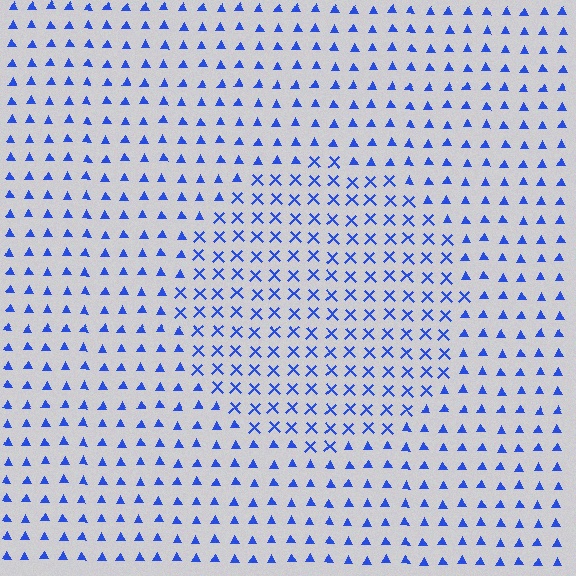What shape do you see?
I see a circle.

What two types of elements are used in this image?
The image uses X marks inside the circle region and triangles outside it.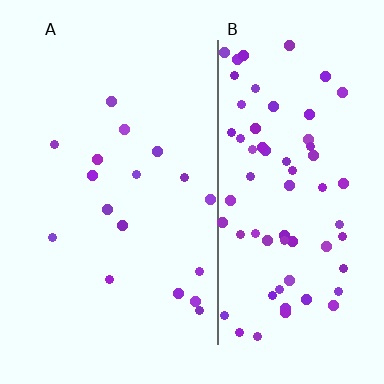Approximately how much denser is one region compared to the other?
Approximately 4.1× — region B over region A.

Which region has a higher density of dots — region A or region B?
B (the right).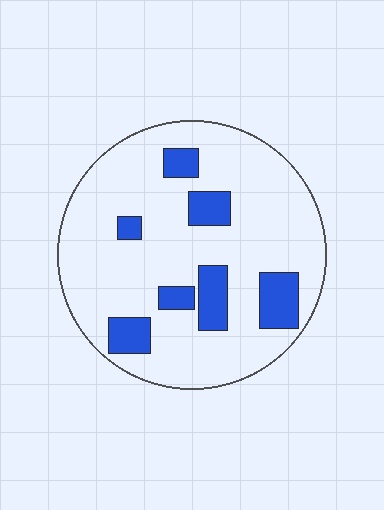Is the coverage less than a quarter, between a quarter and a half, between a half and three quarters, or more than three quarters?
Less than a quarter.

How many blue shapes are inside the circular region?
7.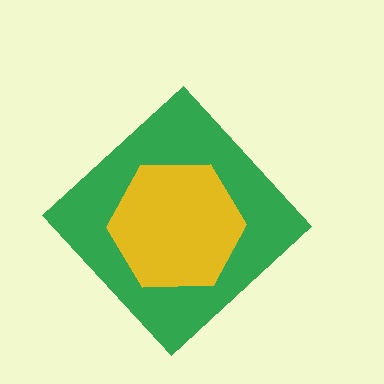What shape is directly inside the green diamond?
The yellow hexagon.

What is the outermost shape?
The green diamond.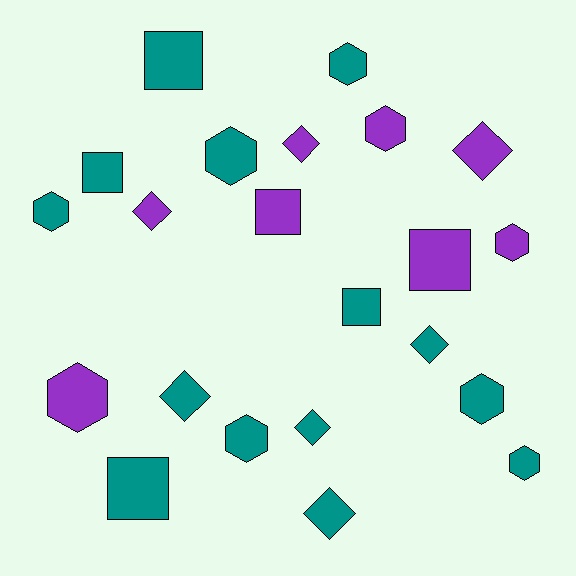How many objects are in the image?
There are 22 objects.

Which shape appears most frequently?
Hexagon, with 9 objects.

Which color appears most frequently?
Teal, with 14 objects.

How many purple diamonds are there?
There are 3 purple diamonds.